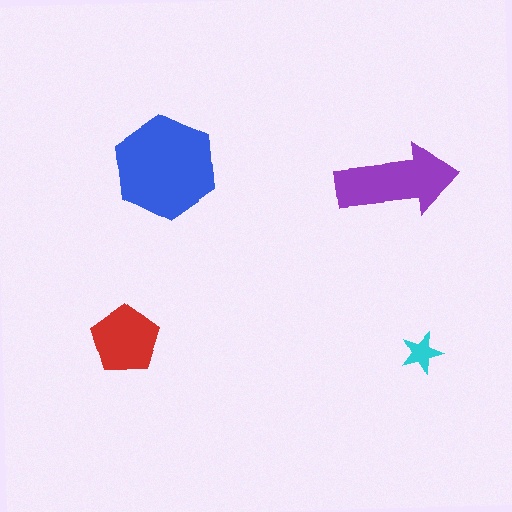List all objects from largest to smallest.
The blue hexagon, the purple arrow, the red pentagon, the cyan star.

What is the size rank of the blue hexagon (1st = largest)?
1st.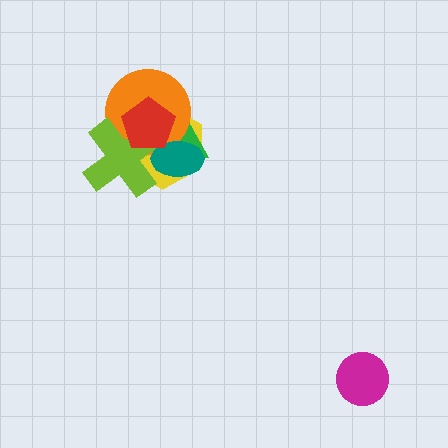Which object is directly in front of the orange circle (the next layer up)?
The teal ellipse is directly in front of the orange circle.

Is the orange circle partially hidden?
Yes, it is partially covered by another shape.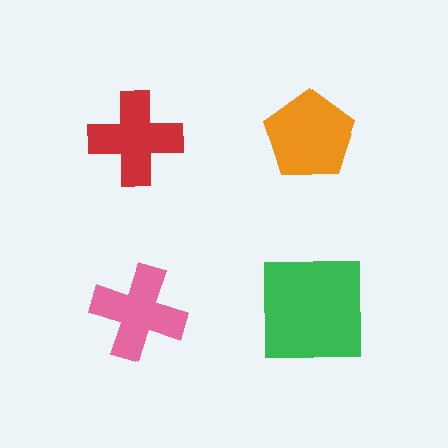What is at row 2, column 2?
A green square.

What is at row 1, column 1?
A red cross.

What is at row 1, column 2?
An orange pentagon.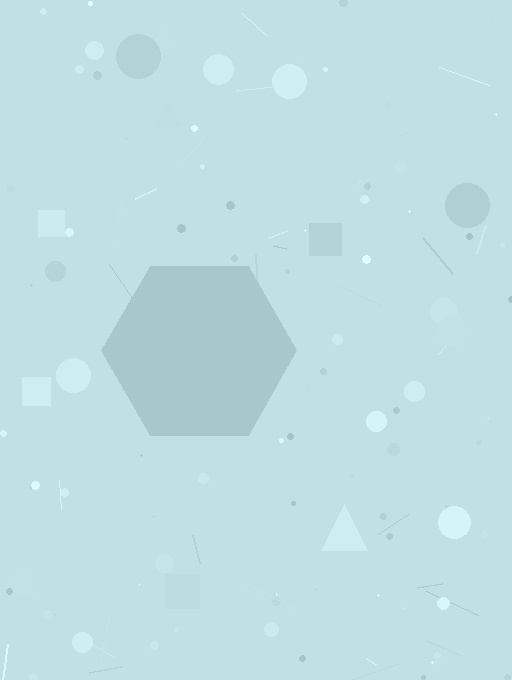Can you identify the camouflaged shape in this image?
The camouflaged shape is a hexagon.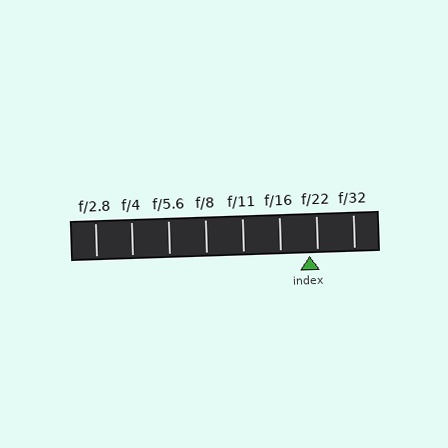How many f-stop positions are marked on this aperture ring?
There are 8 f-stop positions marked.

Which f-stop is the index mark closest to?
The index mark is closest to f/22.